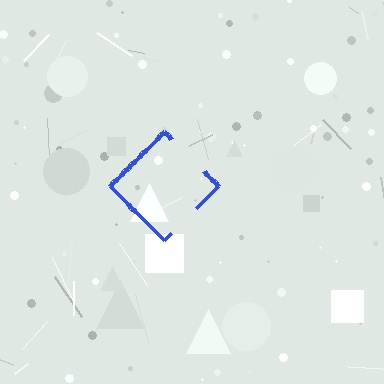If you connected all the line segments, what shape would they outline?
They would outline a diamond.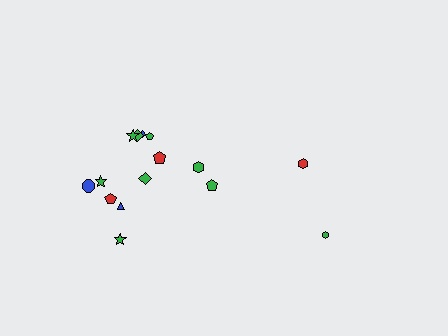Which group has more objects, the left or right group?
The left group.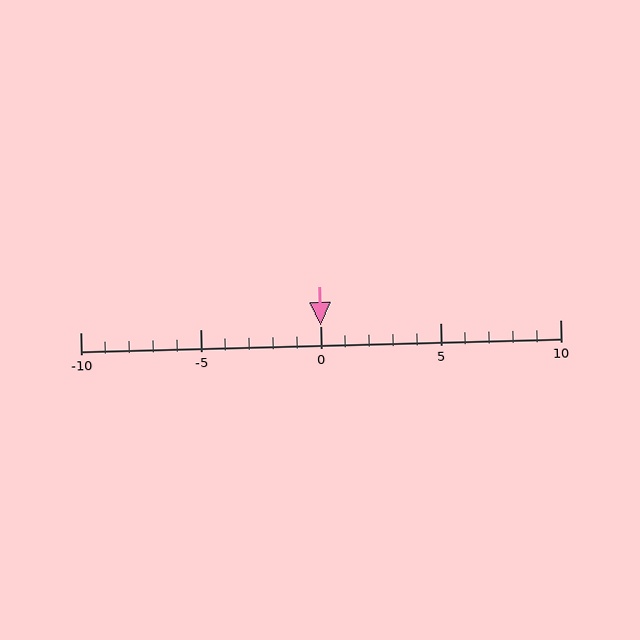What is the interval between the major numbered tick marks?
The major tick marks are spaced 5 units apart.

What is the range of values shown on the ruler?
The ruler shows values from -10 to 10.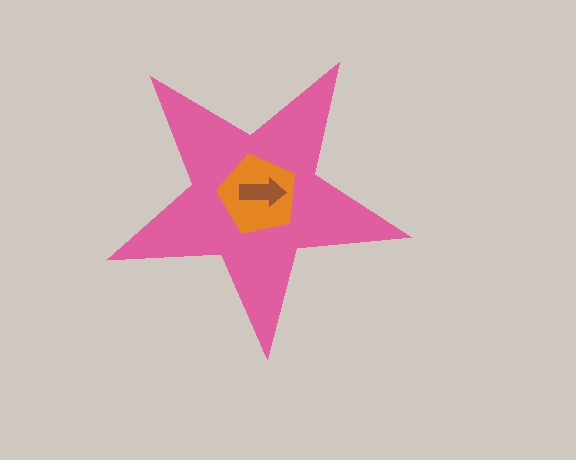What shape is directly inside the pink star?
The orange pentagon.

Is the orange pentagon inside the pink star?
Yes.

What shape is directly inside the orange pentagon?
The brown arrow.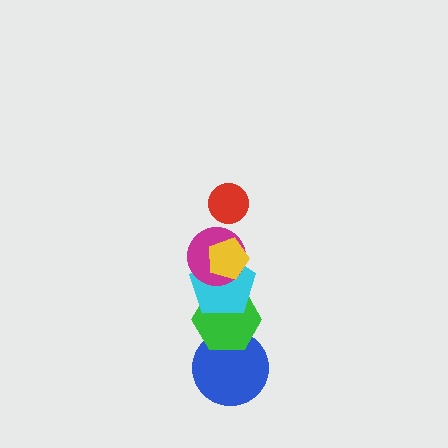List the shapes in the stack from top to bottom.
From top to bottom: the red circle, the yellow pentagon, the magenta circle, the cyan pentagon, the green hexagon, the blue circle.